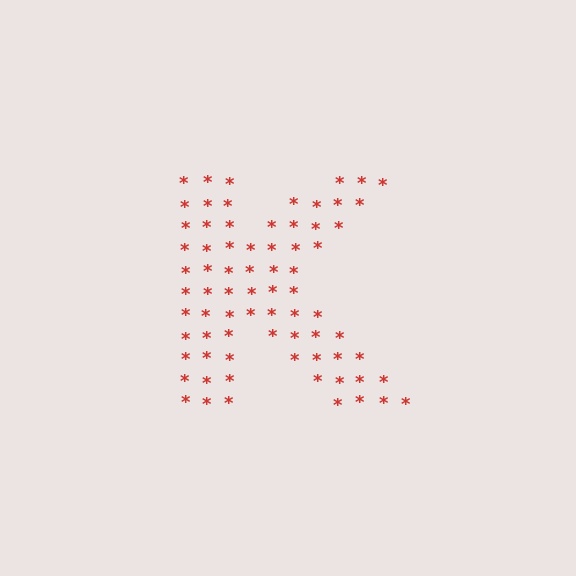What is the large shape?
The large shape is the letter K.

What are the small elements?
The small elements are asterisks.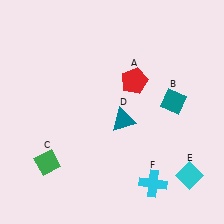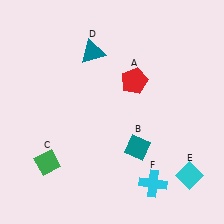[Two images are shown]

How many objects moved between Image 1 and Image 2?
2 objects moved between the two images.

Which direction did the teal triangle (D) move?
The teal triangle (D) moved up.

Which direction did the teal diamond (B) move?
The teal diamond (B) moved down.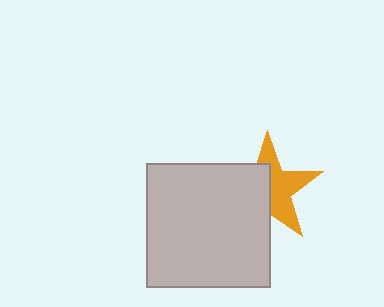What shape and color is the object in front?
The object in front is a light gray square.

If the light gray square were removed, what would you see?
You would see the complete orange star.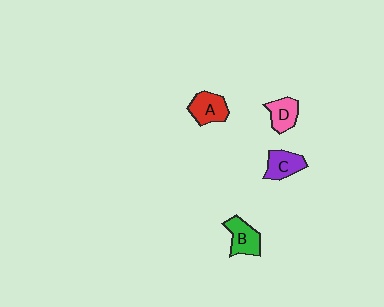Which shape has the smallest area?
Shape D (pink).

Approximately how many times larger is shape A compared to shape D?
Approximately 1.2 times.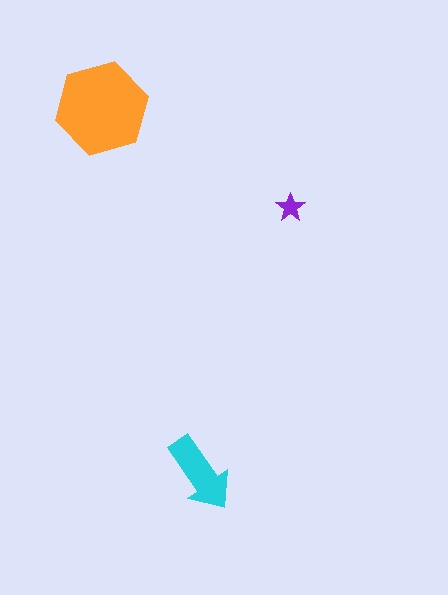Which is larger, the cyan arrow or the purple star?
The cyan arrow.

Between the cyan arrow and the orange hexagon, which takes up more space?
The orange hexagon.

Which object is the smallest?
The purple star.